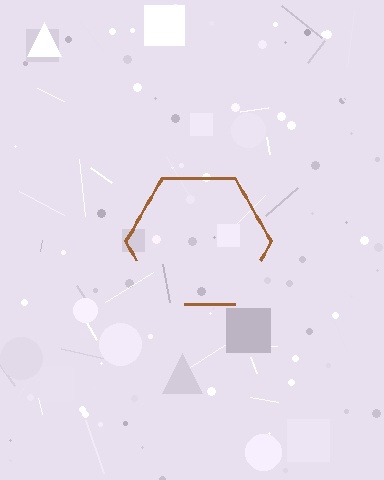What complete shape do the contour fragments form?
The contour fragments form a hexagon.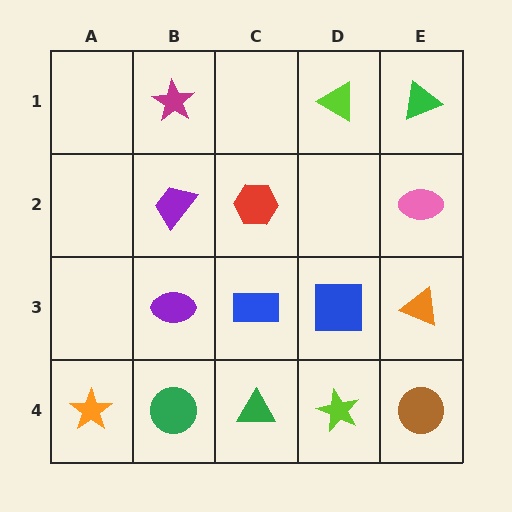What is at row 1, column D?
A lime triangle.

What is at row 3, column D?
A blue square.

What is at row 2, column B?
A purple trapezoid.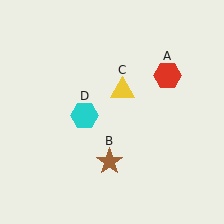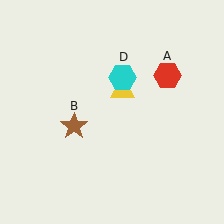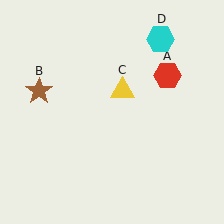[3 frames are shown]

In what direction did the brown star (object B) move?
The brown star (object B) moved up and to the left.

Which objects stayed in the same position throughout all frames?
Red hexagon (object A) and yellow triangle (object C) remained stationary.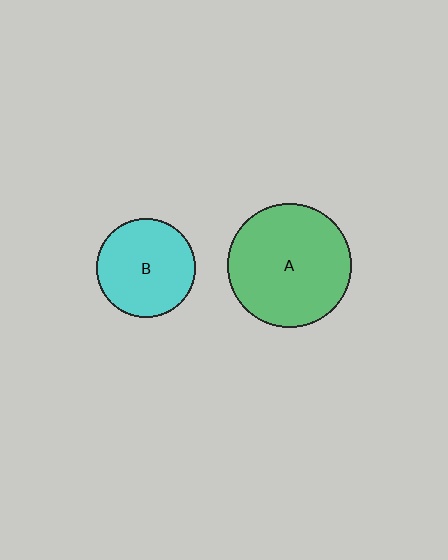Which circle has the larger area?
Circle A (green).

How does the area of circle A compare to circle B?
Approximately 1.6 times.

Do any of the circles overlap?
No, none of the circles overlap.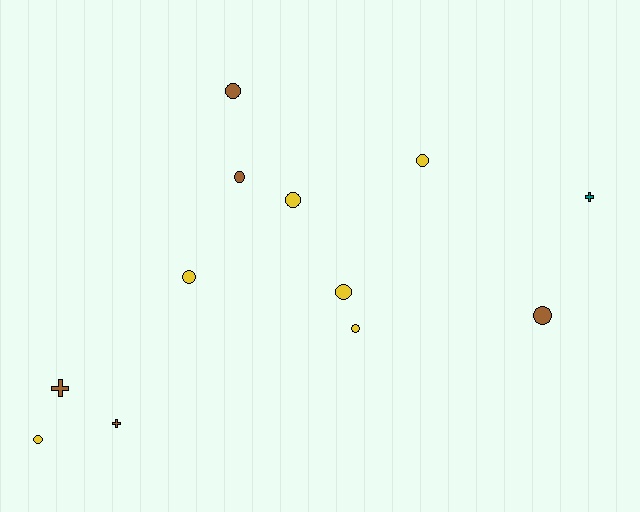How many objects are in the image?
There are 12 objects.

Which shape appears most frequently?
Circle, with 9 objects.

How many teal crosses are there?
There is 1 teal cross.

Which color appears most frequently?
Yellow, with 6 objects.